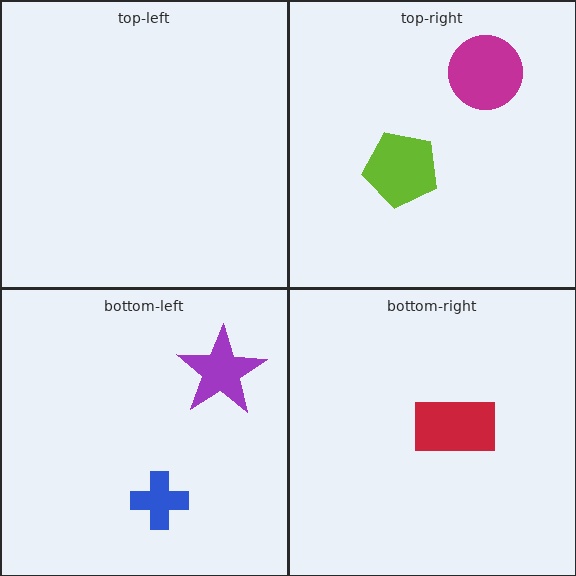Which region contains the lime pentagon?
The top-right region.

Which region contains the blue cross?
The bottom-left region.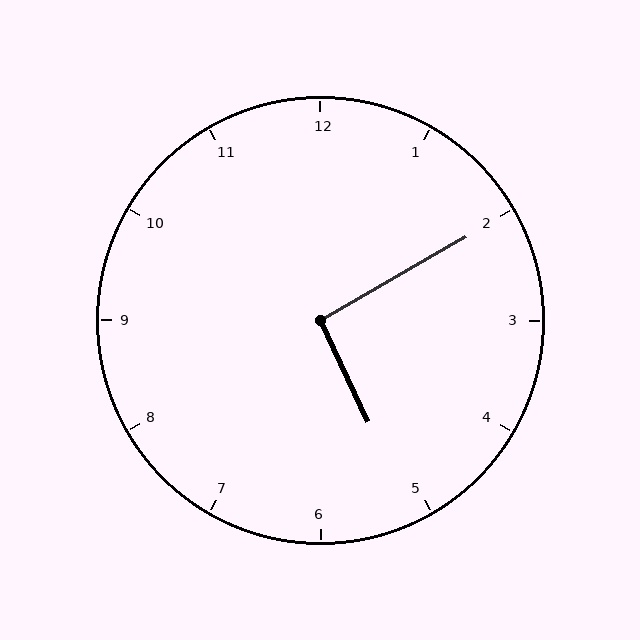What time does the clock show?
5:10.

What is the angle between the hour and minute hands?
Approximately 95 degrees.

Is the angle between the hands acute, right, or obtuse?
It is right.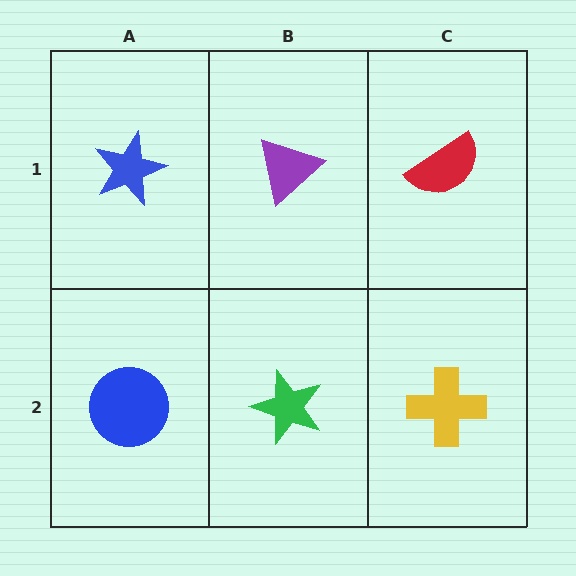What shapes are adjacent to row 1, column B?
A green star (row 2, column B), a blue star (row 1, column A), a red semicircle (row 1, column C).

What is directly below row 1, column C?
A yellow cross.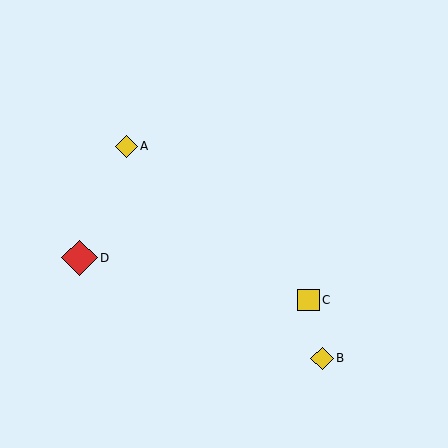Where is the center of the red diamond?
The center of the red diamond is at (79, 258).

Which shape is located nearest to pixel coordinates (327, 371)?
The yellow diamond (labeled B) at (322, 358) is nearest to that location.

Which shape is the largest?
The red diamond (labeled D) is the largest.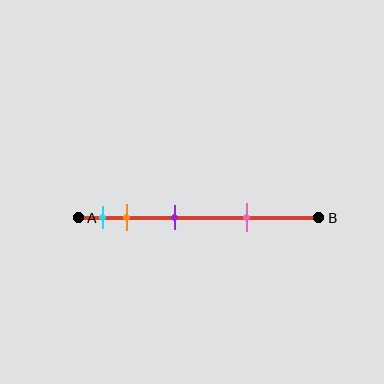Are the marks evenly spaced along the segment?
No, the marks are not evenly spaced.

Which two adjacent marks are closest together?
The cyan and orange marks are the closest adjacent pair.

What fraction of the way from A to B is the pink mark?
The pink mark is approximately 70% (0.7) of the way from A to B.